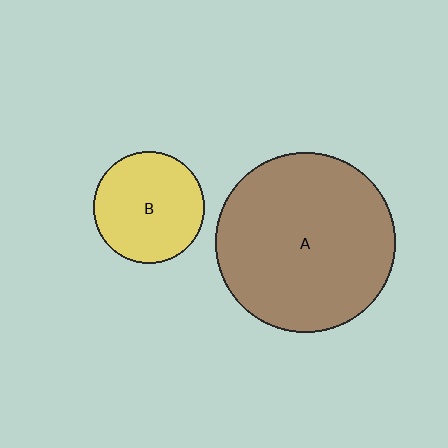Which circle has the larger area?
Circle A (brown).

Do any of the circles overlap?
No, none of the circles overlap.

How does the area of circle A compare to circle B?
Approximately 2.6 times.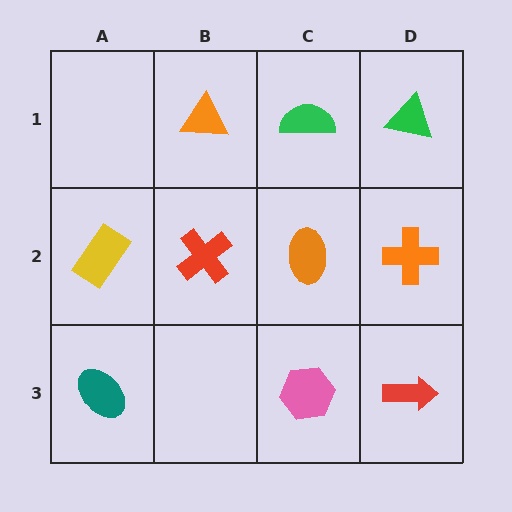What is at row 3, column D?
A red arrow.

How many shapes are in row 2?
4 shapes.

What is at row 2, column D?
An orange cross.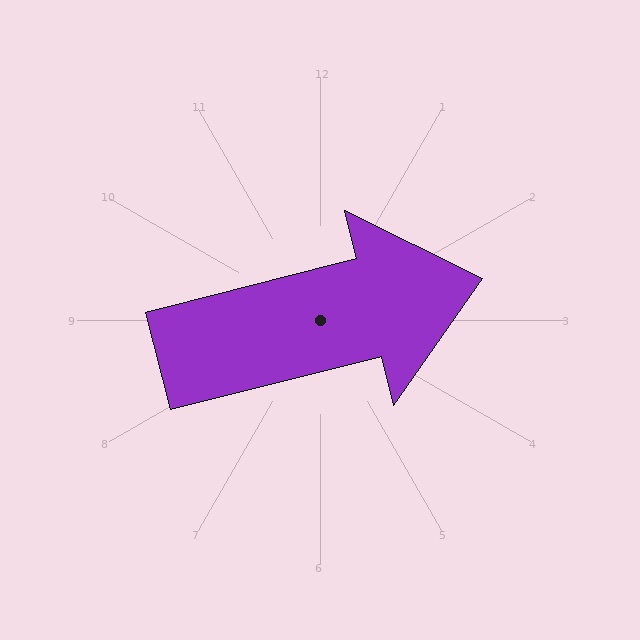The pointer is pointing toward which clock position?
Roughly 3 o'clock.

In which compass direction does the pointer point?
East.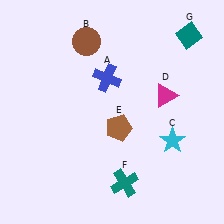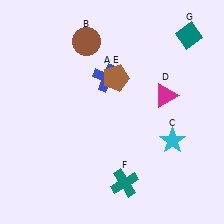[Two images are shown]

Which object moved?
The brown pentagon (E) moved up.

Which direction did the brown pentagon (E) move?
The brown pentagon (E) moved up.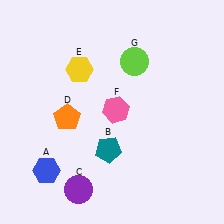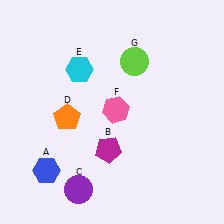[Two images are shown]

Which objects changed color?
B changed from teal to magenta. E changed from yellow to cyan.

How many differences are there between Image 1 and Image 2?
There are 2 differences between the two images.